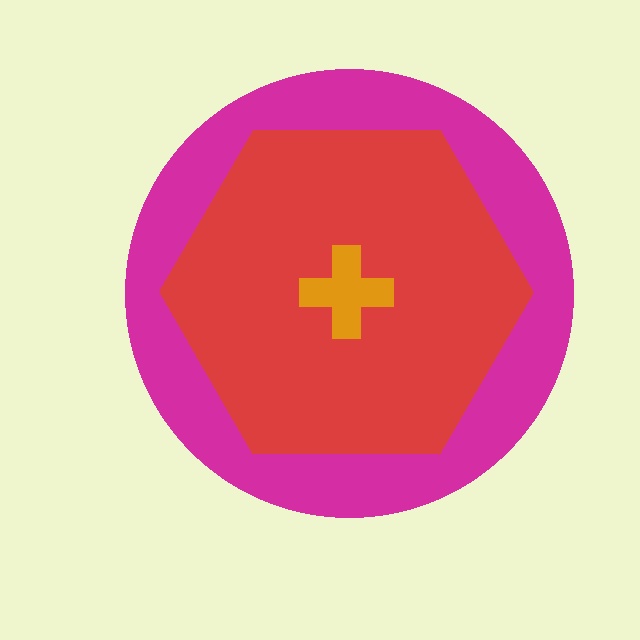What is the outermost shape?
The magenta circle.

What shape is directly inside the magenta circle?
The red hexagon.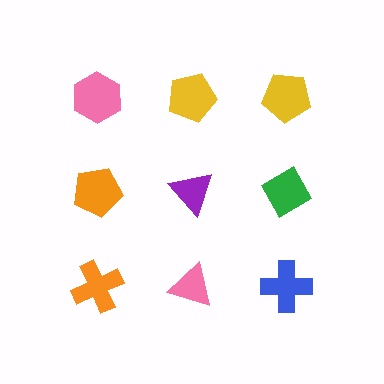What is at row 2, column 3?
A green diamond.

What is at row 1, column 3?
A yellow pentagon.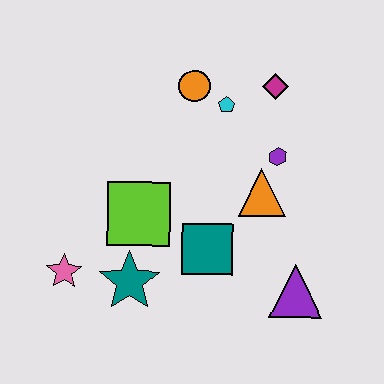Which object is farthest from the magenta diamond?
The pink star is farthest from the magenta diamond.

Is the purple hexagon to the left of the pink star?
No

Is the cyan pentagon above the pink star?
Yes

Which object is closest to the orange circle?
The cyan pentagon is closest to the orange circle.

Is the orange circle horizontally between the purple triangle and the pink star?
Yes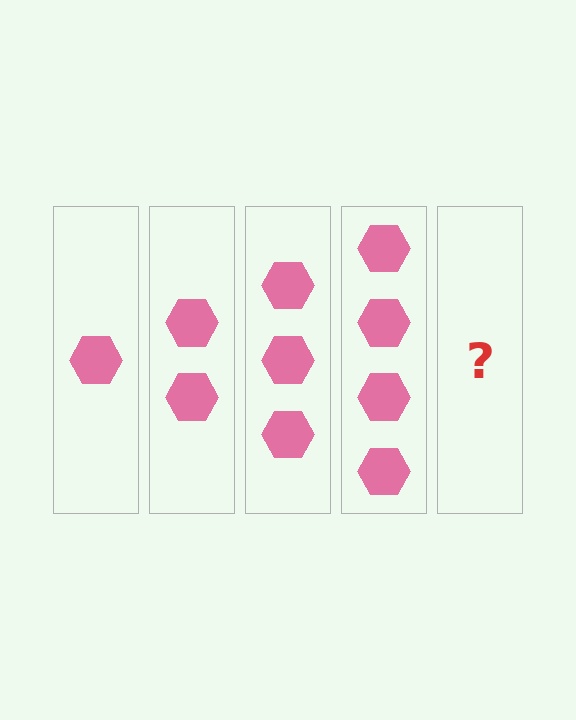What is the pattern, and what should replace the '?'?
The pattern is that each step adds one more hexagon. The '?' should be 5 hexagons.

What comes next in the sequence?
The next element should be 5 hexagons.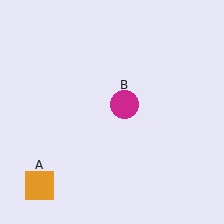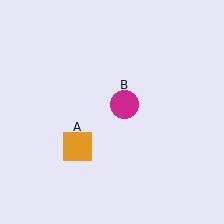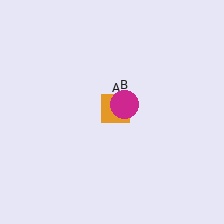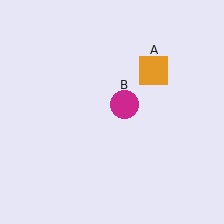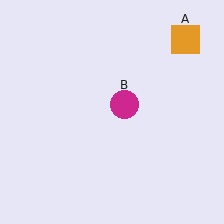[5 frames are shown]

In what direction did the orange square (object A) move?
The orange square (object A) moved up and to the right.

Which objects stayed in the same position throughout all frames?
Magenta circle (object B) remained stationary.